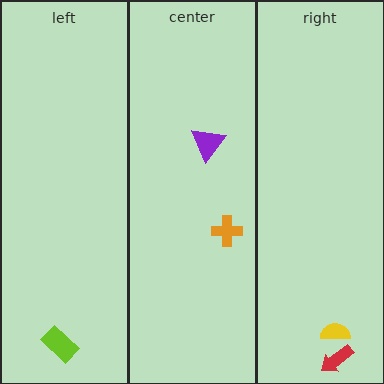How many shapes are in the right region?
2.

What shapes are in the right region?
The yellow semicircle, the red arrow.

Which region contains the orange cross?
The center region.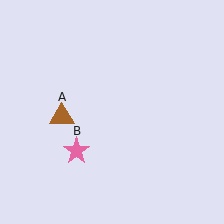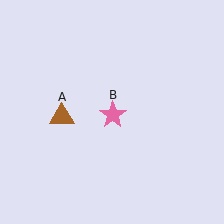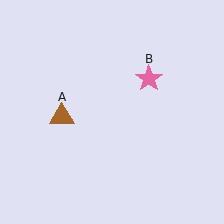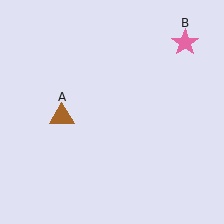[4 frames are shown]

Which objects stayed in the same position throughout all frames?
Brown triangle (object A) remained stationary.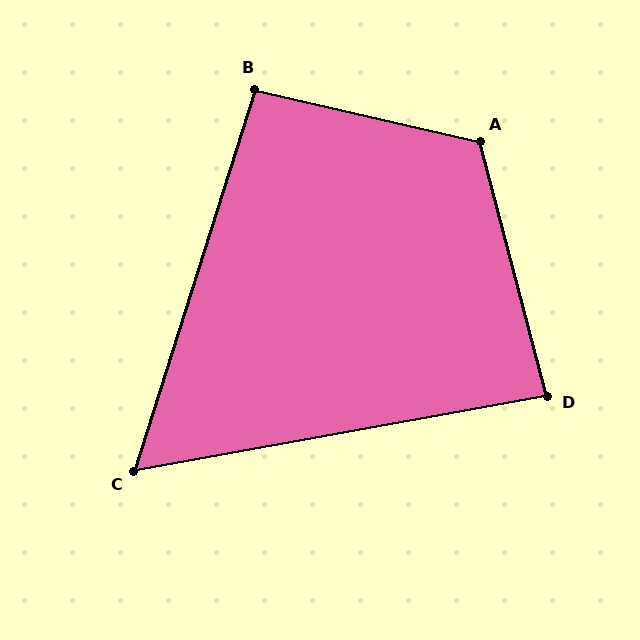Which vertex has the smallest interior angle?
C, at approximately 62 degrees.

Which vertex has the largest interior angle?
A, at approximately 118 degrees.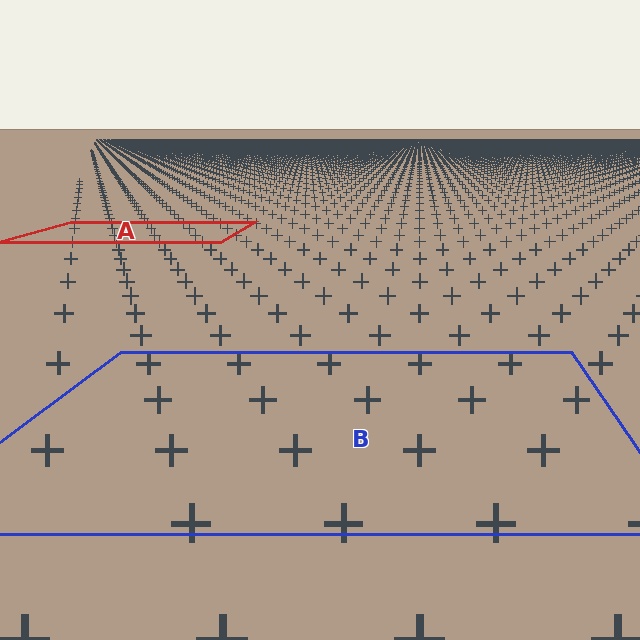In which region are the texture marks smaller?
The texture marks are smaller in region A, because it is farther away.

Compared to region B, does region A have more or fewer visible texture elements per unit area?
Region A has more texture elements per unit area — they are packed more densely because it is farther away.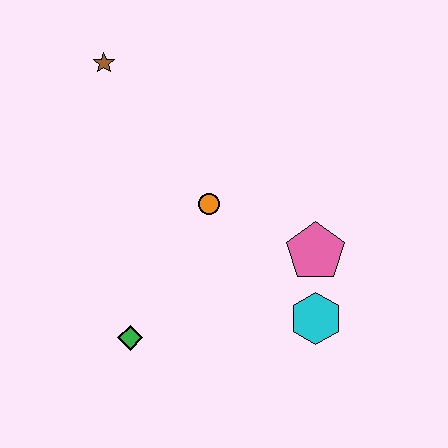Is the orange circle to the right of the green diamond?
Yes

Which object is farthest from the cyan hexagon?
The brown star is farthest from the cyan hexagon.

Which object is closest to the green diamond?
The orange circle is closest to the green diamond.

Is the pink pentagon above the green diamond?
Yes